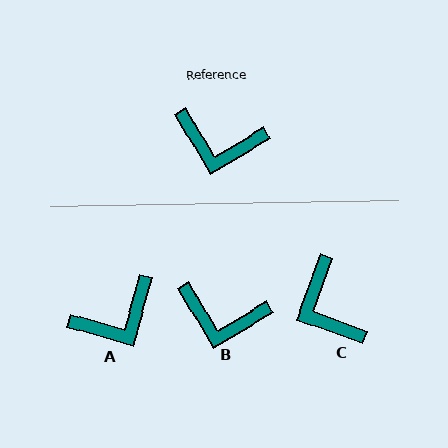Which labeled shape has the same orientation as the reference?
B.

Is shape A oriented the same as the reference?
No, it is off by about 43 degrees.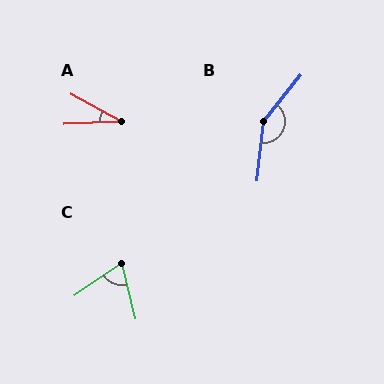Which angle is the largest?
B, at approximately 147 degrees.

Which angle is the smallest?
A, at approximately 31 degrees.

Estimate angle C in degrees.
Approximately 69 degrees.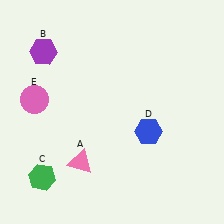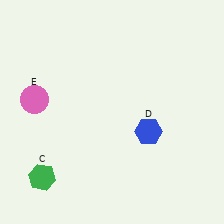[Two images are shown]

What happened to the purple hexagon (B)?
The purple hexagon (B) was removed in Image 2. It was in the top-left area of Image 1.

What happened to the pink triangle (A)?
The pink triangle (A) was removed in Image 2. It was in the bottom-left area of Image 1.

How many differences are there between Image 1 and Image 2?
There are 2 differences between the two images.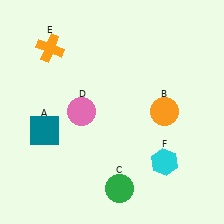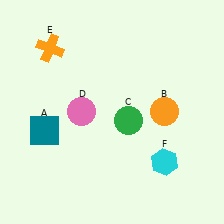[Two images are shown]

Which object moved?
The green circle (C) moved up.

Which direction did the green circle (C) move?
The green circle (C) moved up.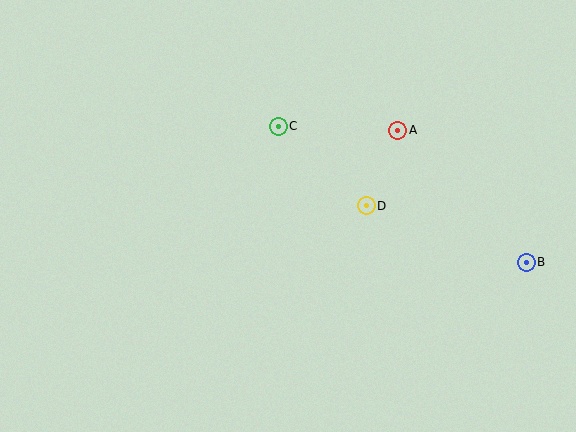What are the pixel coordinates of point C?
Point C is at (278, 126).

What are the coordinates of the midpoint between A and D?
The midpoint between A and D is at (382, 168).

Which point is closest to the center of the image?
Point D at (366, 206) is closest to the center.